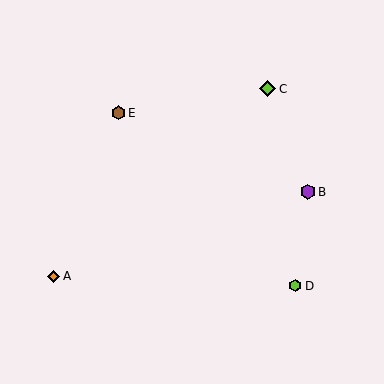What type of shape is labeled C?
Shape C is a lime diamond.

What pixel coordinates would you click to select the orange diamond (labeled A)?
Click at (54, 276) to select the orange diamond A.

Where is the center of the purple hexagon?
The center of the purple hexagon is at (308, 192).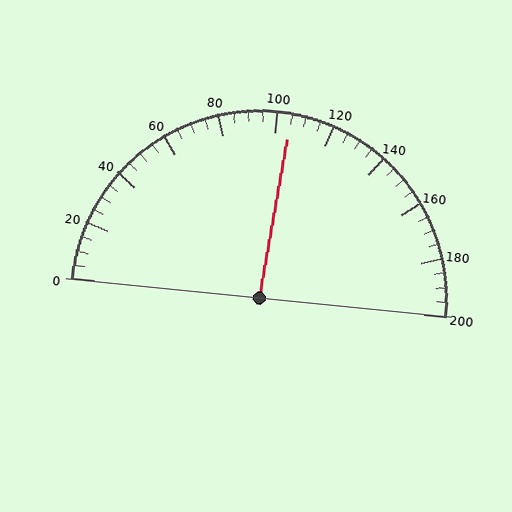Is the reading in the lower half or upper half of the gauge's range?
The reading is in the upper half of the range (0 to 200).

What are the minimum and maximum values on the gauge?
The gauge ranges from 0 to 200.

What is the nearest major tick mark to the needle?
The nearest major tick mark is 100.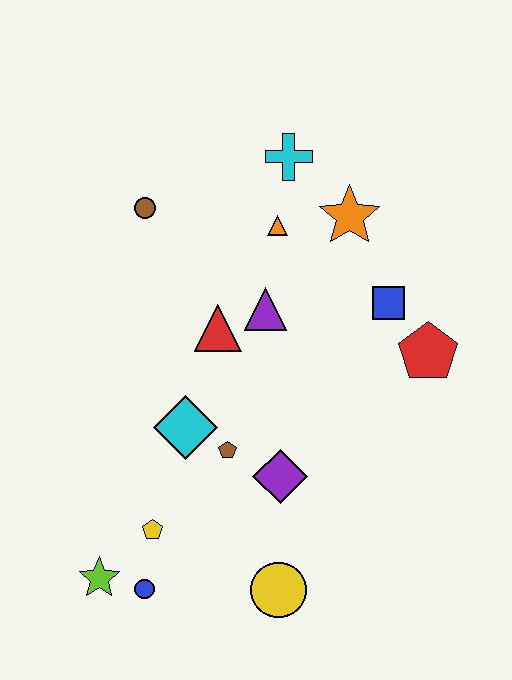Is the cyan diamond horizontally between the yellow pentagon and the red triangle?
Yes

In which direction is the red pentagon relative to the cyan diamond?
The red pentagon is to the right of the cyan diamond.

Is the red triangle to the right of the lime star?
Yes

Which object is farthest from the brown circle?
The yellow circle is farthest from the brown circle.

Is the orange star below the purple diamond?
No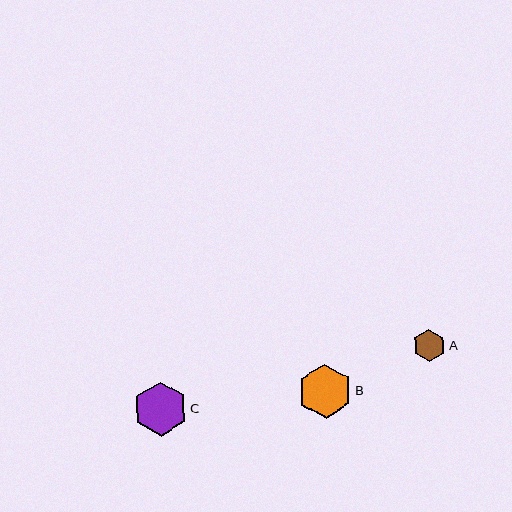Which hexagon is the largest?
Hexagon B is the largest with a size of approximately 55 pixels.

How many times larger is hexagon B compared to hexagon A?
Hexagon B is approximately 1.7 times the size of hexagon A.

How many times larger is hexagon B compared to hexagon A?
Hexagon B is approximately 1.7 times the size of hexagon A.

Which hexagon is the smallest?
Hexagon A is the smallest with a size of approximately 32 pixels.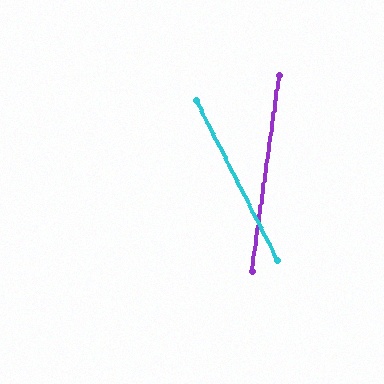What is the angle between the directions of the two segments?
Approximately 35 degrees.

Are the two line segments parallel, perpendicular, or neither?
Neither parallel nor perpendicular — they differ by about 35°.